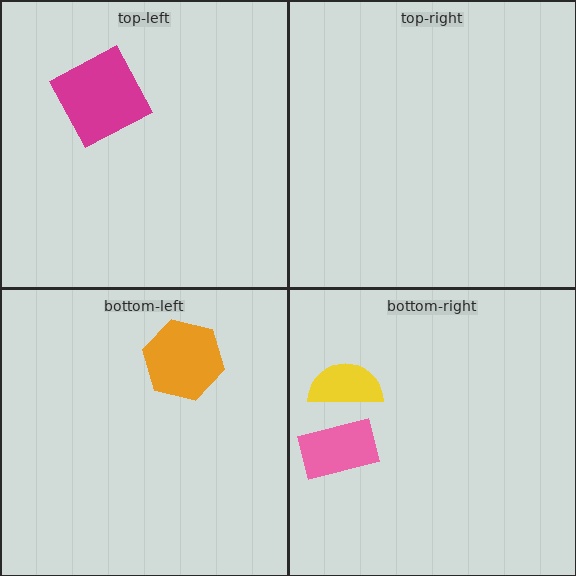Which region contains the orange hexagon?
The bottom-left region.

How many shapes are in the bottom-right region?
2.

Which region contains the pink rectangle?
The bottom-right region.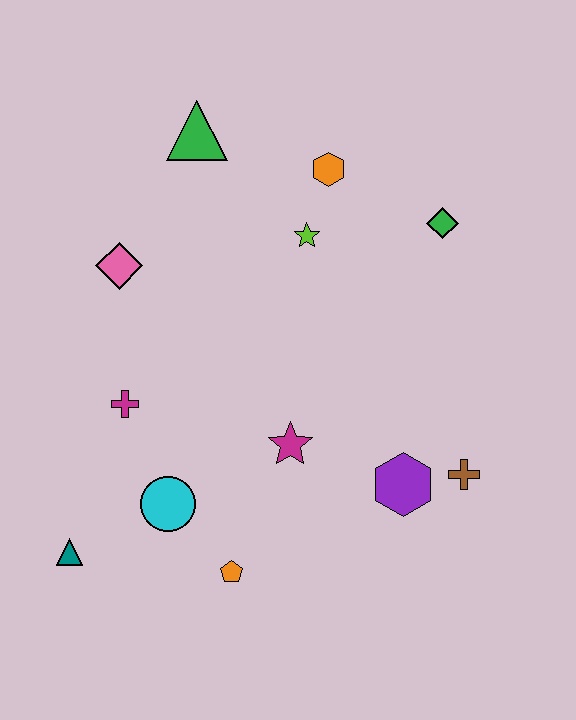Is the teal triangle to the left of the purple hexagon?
Yes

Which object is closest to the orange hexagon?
The lime star is closest to the orange hexagon.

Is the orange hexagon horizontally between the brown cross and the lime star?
Yes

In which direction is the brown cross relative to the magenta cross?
The brown cross is to the right of the magenta cross.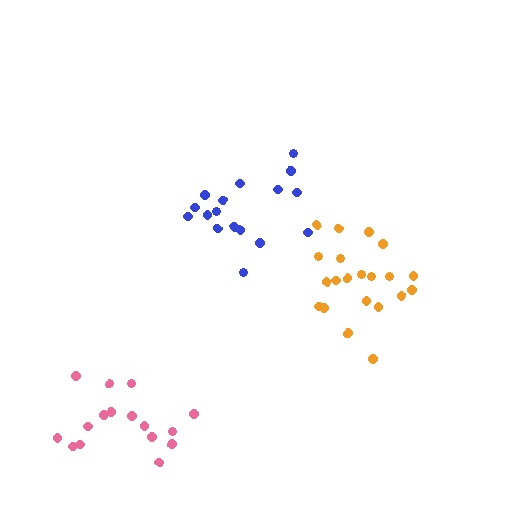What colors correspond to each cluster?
The clusters are colored: blue, orange, pink.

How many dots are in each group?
Group 1: 17 dots, Group 2: 21 dots, Group 3: 16 dots (54 total).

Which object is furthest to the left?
The pink cluster is leftmost.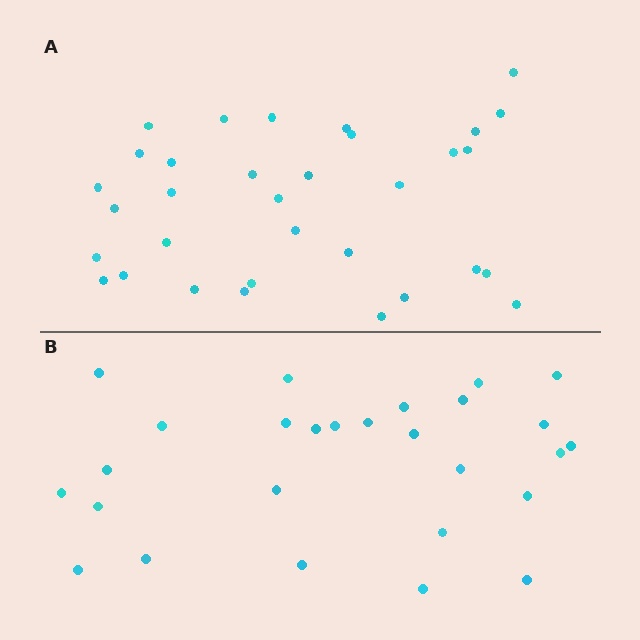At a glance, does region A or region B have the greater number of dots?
Region A (the top region) has more dots.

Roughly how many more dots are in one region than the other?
Region A has about 6 more dots than region B.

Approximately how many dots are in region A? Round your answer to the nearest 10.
About 30 dots. (The exact count is 33, which rounds to 30.)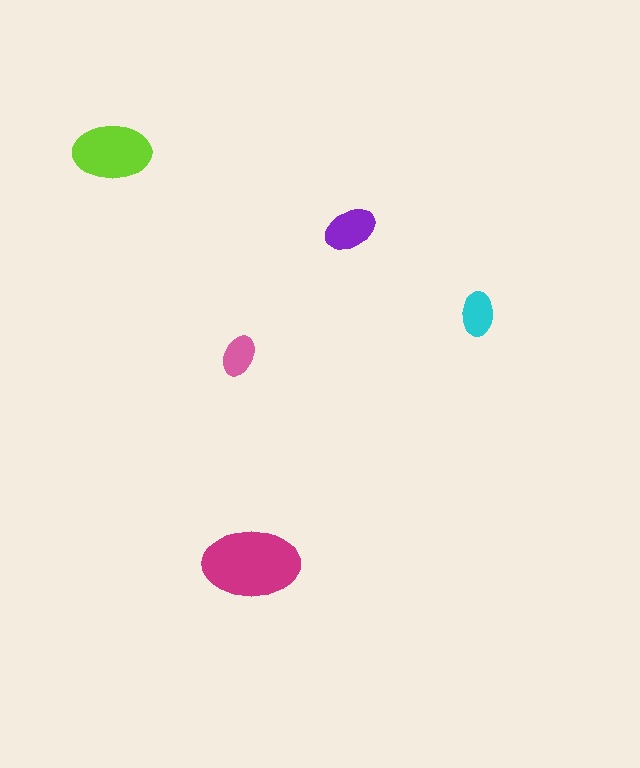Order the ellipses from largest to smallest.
the magenta one, the lime one, the purple one, the cyan one, the pink one.